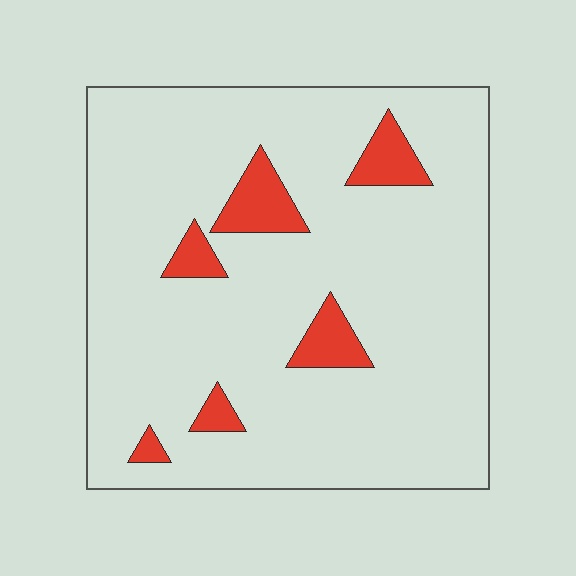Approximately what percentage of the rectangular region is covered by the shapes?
Approximately 10%.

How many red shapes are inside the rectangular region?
6.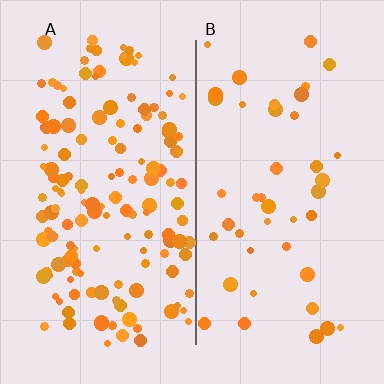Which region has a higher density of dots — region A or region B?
A (the left).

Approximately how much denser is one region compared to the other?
Approximately 3.5× — region A over region B.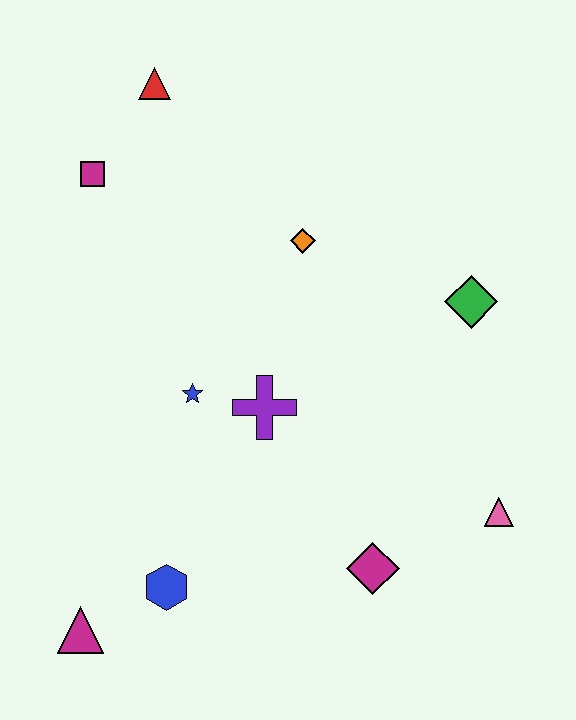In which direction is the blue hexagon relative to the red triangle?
The blue hexagon is below the red triangle.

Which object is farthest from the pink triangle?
The red triangle is farthest from the pink triangle.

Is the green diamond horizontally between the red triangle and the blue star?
No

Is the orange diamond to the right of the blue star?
Yes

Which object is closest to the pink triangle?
The magenta diamond is closest to the pink triangle.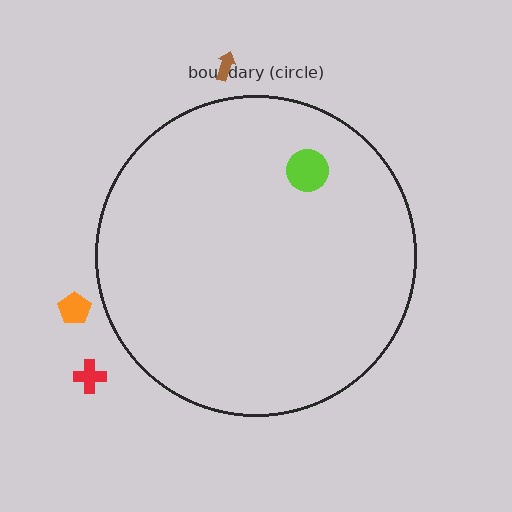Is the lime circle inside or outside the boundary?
Inside.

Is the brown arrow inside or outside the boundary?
Outside.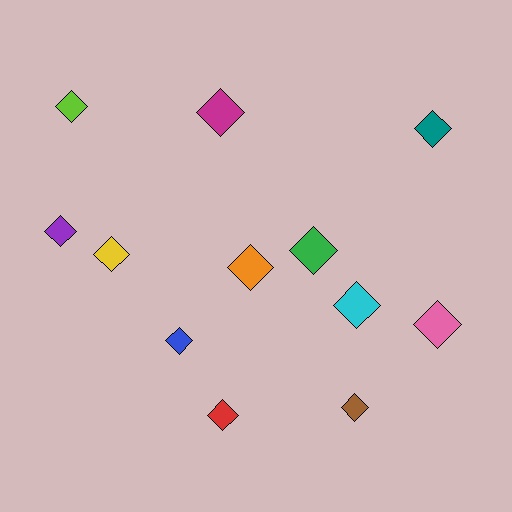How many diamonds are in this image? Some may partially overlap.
There are 12 diamonds.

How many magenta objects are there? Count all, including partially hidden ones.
There is 1 magenta object.